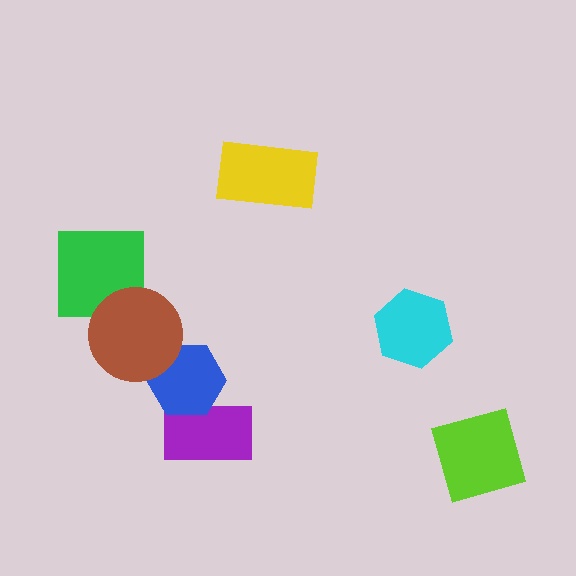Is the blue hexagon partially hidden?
Yes, it is partially covered by another shape.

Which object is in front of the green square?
The brown circle is in front of the green square.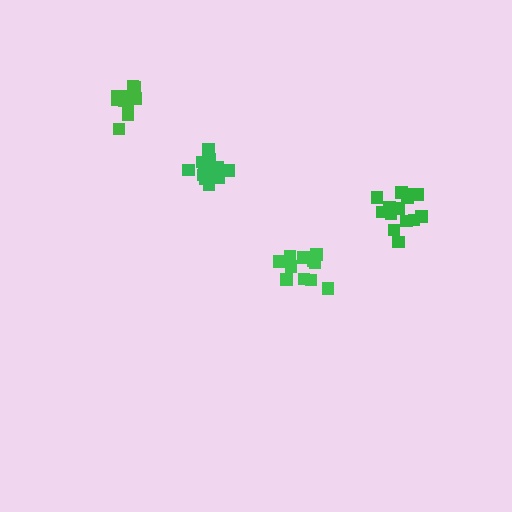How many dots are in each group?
Group 1: 12 dots, Group 2: 16 dots, Group 3: 11 dots, Group 4: 15 dots (54 total).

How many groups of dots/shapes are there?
There are 4 groups.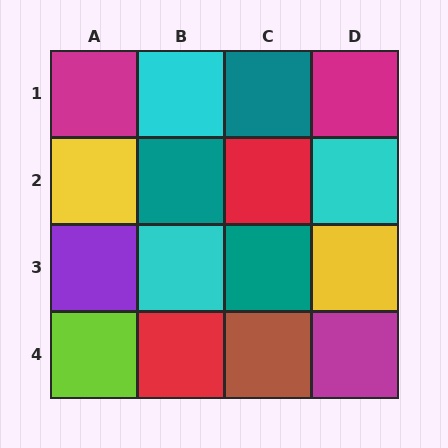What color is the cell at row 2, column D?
Cyan.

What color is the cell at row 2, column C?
Red.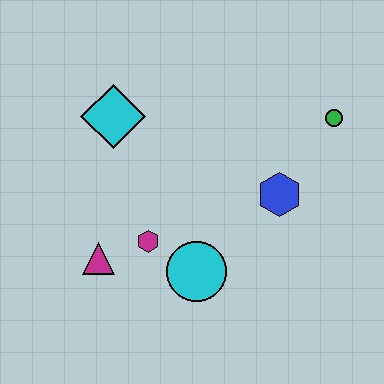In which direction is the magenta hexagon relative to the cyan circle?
The magenta hexagon is to the left of the cyan circle.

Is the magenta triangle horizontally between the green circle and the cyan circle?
No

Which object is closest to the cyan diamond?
The magenta hexagon is closest to the cyan diamond.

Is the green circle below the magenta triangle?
No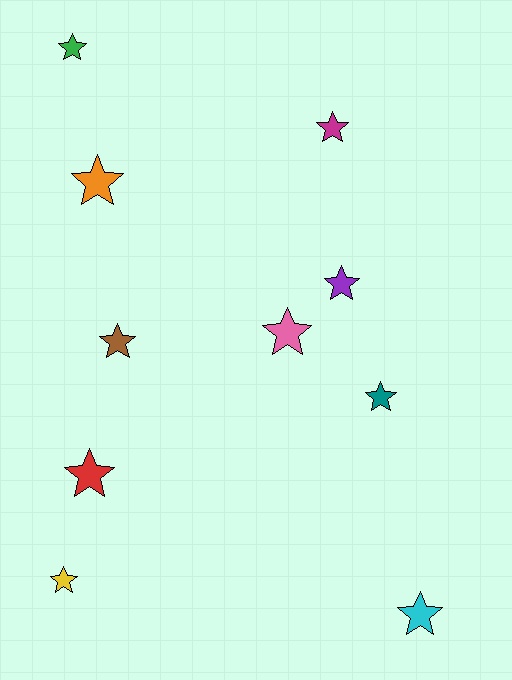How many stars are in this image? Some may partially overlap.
There are 10 stars.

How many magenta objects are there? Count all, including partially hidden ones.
There is 1 magenta object.